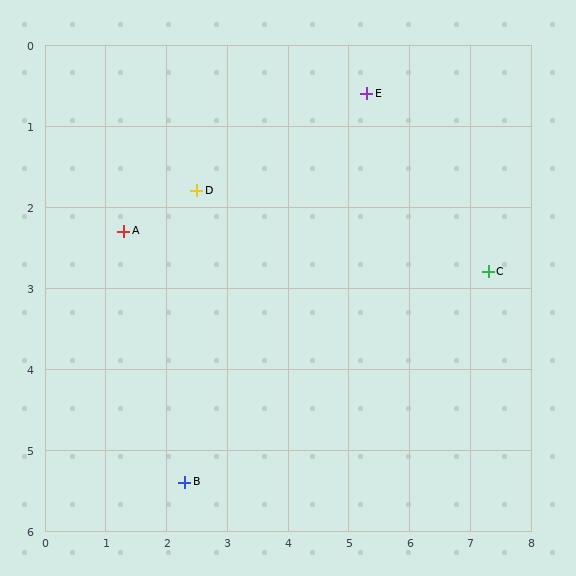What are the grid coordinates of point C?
Point C is at approximately (7.3, 2.8).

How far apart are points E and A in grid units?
Points E and A are about 4.3 grid units apart.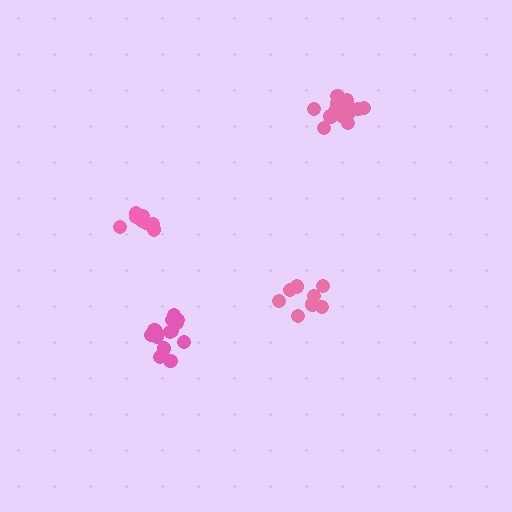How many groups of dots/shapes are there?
There are 4 groups.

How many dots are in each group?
Group 1: 8 dots, Group 2: 8 dots, Group 3: 13 dots, Group 4: 14 dots (43 total).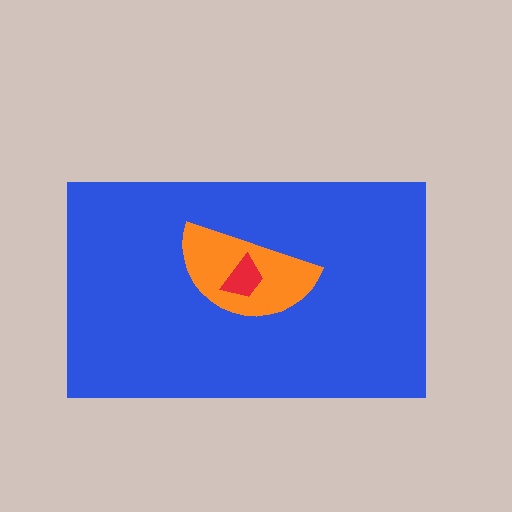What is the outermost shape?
The blue rectangle.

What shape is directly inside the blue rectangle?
The orange semicircle.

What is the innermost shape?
The red trapezoid.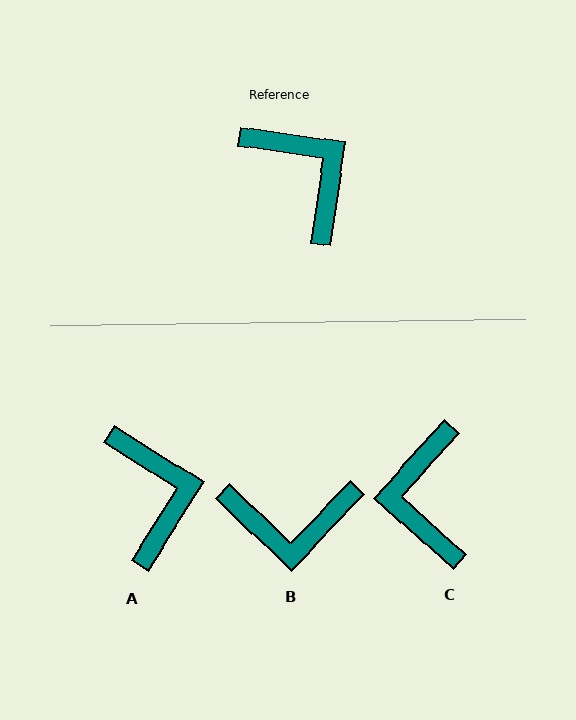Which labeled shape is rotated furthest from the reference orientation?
C, about 146 degrees away.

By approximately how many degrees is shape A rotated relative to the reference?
Approximately 24 degrees clockwise.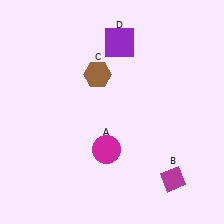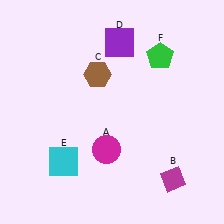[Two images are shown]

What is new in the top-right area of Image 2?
A green pentagon (F) was added in the top-right area of Image 2.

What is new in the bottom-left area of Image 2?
A cyan square (E) was added in the bottom-left area of Image 2.